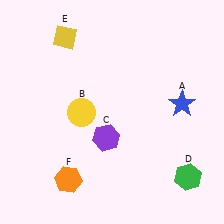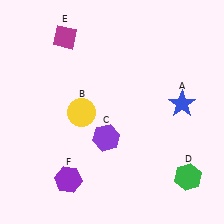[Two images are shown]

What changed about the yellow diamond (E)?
In Image 1, E is yellow. In Image 2, it changed to magenta.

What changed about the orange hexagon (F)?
In Image 1, F is orange. In Image 2, it changed to purple.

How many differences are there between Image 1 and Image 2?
There are 2 differences between the two images.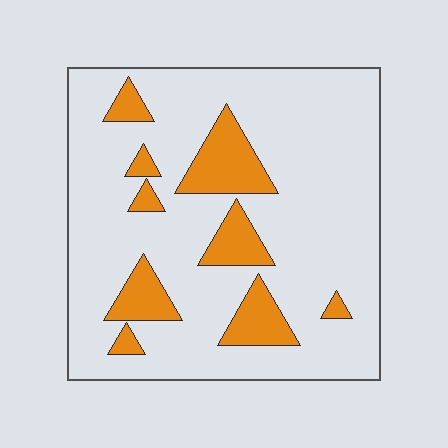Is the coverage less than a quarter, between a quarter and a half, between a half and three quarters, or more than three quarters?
Less than a quarter.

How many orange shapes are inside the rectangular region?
9.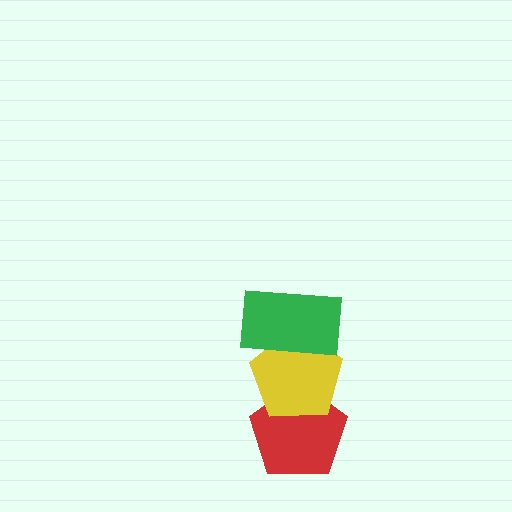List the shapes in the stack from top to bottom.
From top to bottom: the green rectangle, the yellow pentagon, the red pentagon.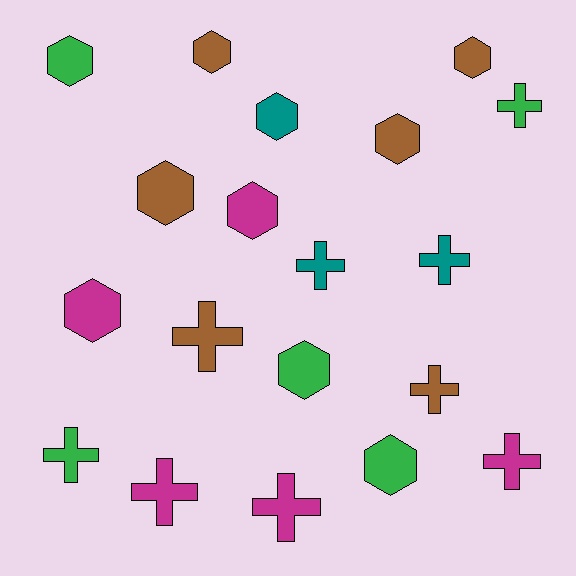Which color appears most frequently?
Brown, with 6 objects.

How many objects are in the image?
There are 19 objects.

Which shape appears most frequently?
Hexagon, with 10 objects.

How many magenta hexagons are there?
There are 2 magenta hexagons.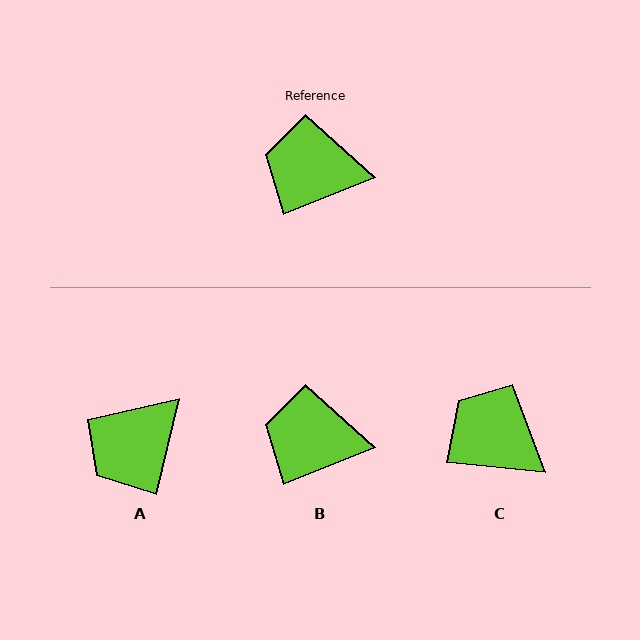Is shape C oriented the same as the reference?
No, it is off by about 28 degrees.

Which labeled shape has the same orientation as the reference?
B.